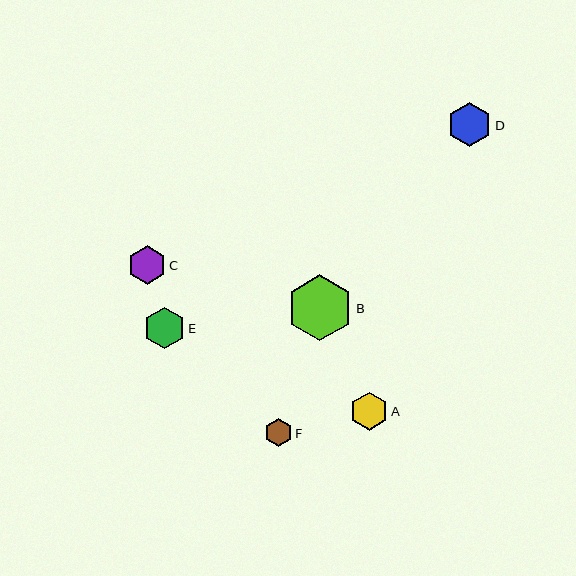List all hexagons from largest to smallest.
From largest to smallest: B, D, E, C, A, F.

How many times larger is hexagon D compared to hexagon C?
Hexagon D is approximately 1.2 times the size of hexagon C.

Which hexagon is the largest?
Hexagon B is the largest with a size of approximately 66 pixels.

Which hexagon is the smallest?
Hexagon F is the smallest with a size of approximately 27 pixels.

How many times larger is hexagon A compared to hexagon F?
Hexagon A is approximately 1.4 times the size of hexagon F.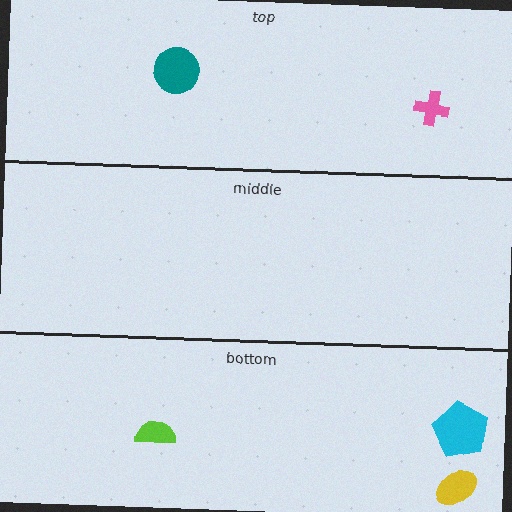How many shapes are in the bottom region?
3.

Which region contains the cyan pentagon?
The bottom region.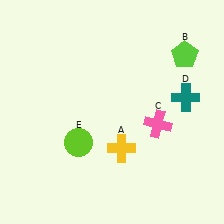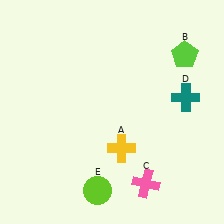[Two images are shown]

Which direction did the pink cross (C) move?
The pink cross (C) moved down.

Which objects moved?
The objects that moved are: the pink cross (C), the lime circle (E).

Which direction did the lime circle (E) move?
The lime circle (E) moved down.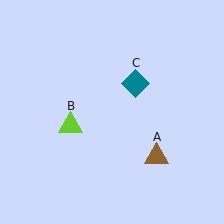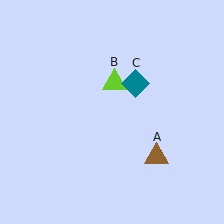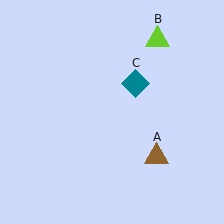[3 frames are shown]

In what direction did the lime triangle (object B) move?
The lime triangle (object B) moved up and to the right.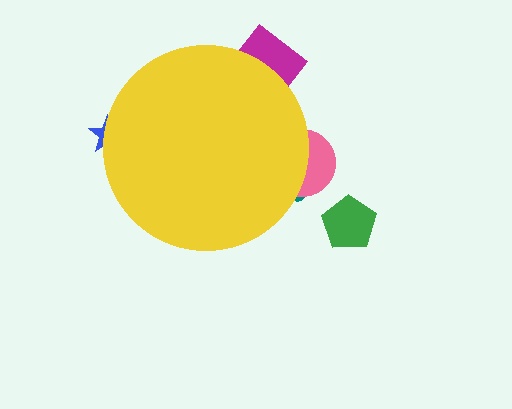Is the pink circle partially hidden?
Yes, the pink circle is partially hidden behind the yellow circle.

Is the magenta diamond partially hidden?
Yes, the magenta diamond is partially hidden behind the yellow circle.